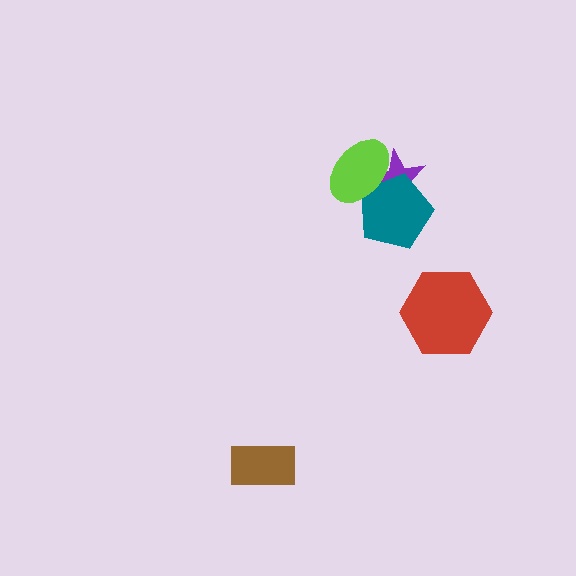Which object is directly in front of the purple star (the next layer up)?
The teal pentagon is directly in front of the purple star.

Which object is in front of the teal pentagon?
The lime ellipse is in front of the teal pentagon.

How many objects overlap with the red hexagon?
0 objects overlap with the red hexagon.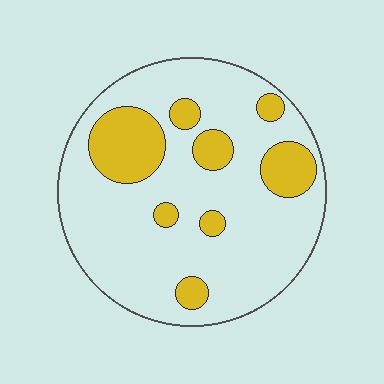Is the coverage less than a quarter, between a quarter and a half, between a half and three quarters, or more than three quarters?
Less than a quarter.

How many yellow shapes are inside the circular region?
8.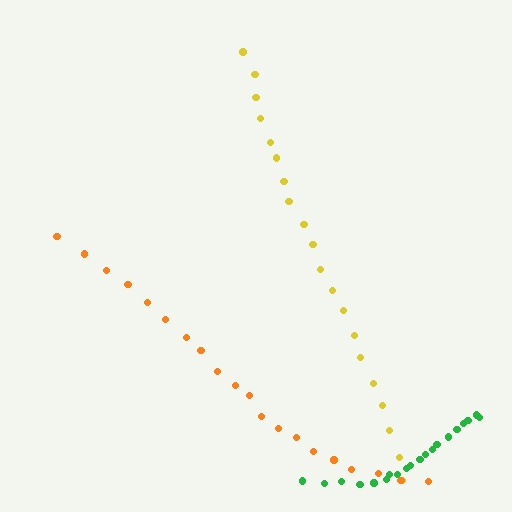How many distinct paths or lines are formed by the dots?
There are 3 distinct paths.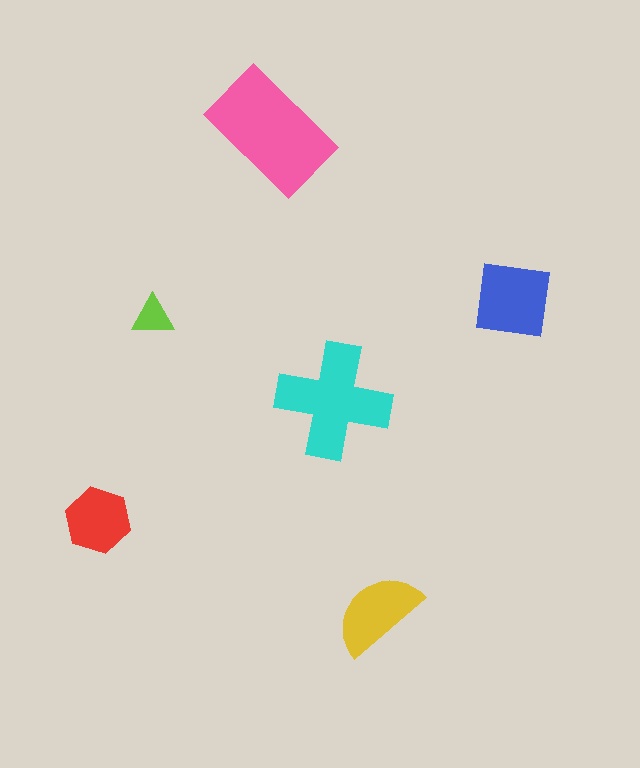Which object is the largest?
The pink rectangle.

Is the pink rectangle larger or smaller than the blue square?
Larger.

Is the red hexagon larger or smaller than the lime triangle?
Larger.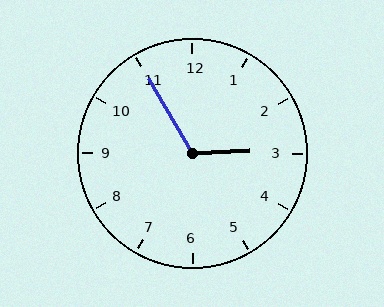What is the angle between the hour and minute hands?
Approximately 118 degrees.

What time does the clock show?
2:55.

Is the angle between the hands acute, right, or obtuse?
It is obtuse.